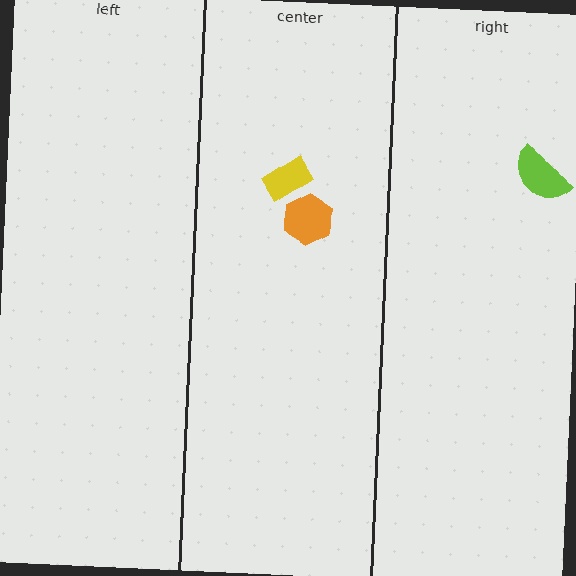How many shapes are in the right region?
1.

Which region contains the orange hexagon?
The center region.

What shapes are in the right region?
The lime semicircle.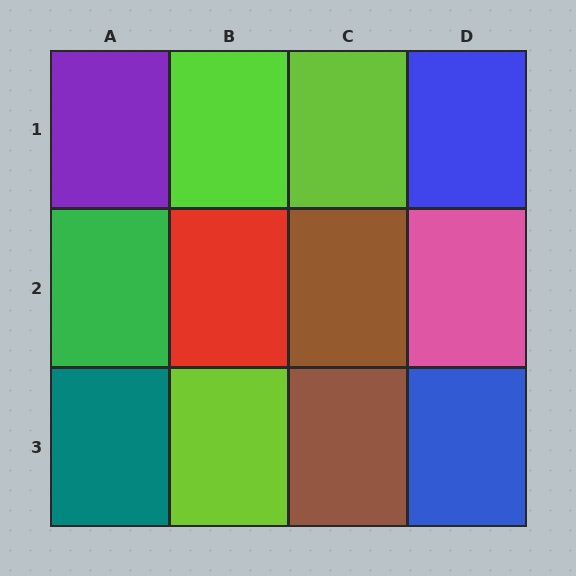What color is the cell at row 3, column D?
Blue.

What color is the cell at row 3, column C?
Brown.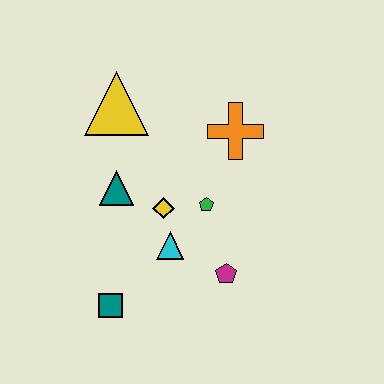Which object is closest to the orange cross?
The green pentagon is closest to the orange cross.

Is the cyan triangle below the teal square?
No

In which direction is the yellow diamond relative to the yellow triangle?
The yellow diamond is below the yellow triangle.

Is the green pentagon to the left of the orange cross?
Yes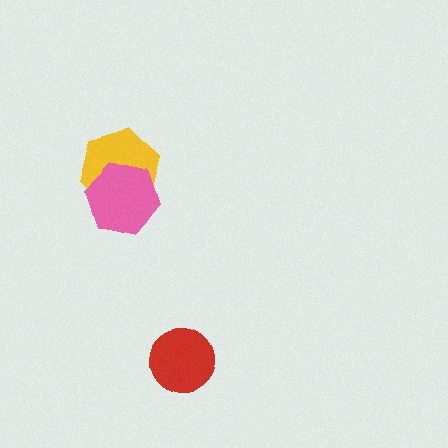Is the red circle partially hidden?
No, no other shape covers it.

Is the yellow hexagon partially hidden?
Yes, it is partially covered by another shape.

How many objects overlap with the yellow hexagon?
1 object overlaps with the yellow hexagon.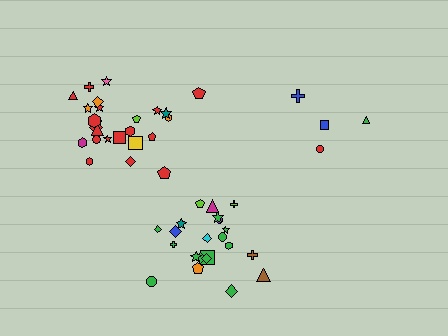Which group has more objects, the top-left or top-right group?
The top-left group.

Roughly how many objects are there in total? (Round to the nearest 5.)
Roughly 50 objects in total.